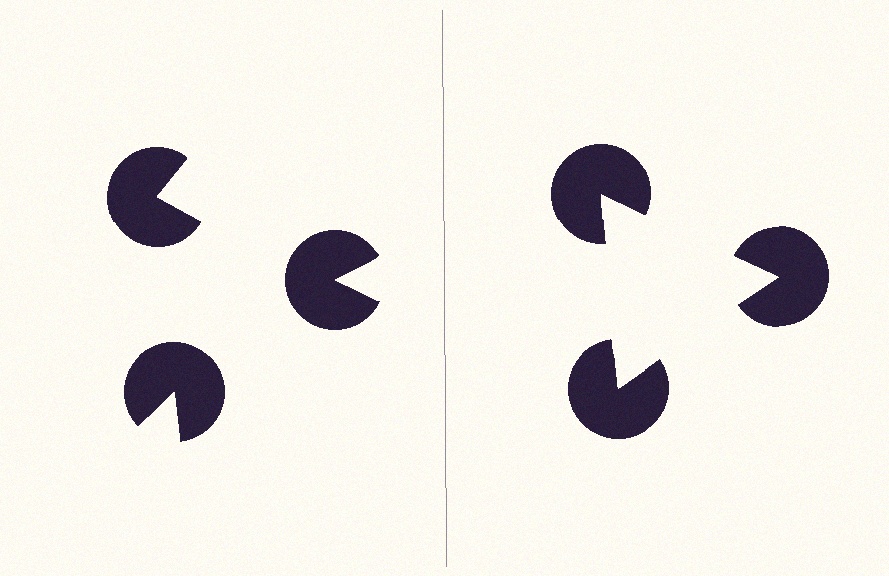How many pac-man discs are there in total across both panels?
6 — 3 on each side.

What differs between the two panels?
The pac-man discs are positioned identically on both sides; only the wedge orientations differ. On the right they align to a triangle; on the left they are misaligned.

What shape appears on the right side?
An illusory triangle.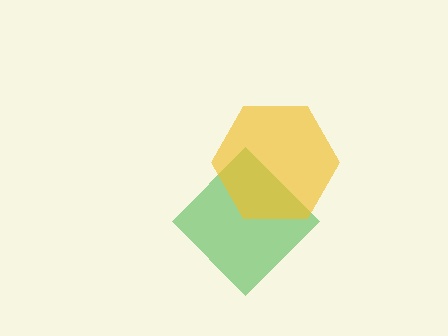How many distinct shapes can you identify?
There are 2 distinct shapes: a green diamond, a yellow hexagon.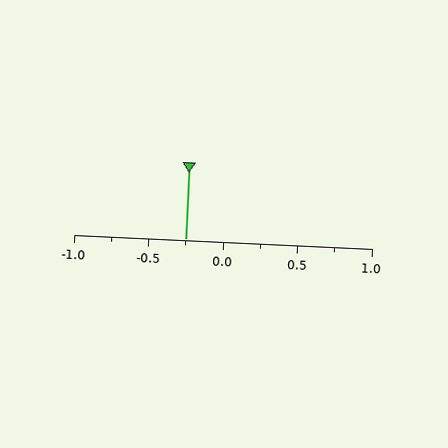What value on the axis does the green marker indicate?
The marker indicates approximately -0.25.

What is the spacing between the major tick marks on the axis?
The major ticks are spaced 0.5 apart.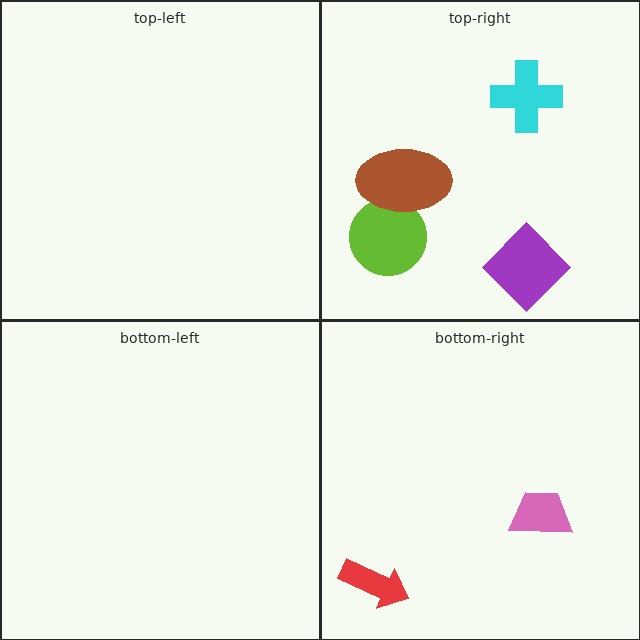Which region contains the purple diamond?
The top-right region.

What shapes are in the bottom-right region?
The pink trapezoid, the red arrow.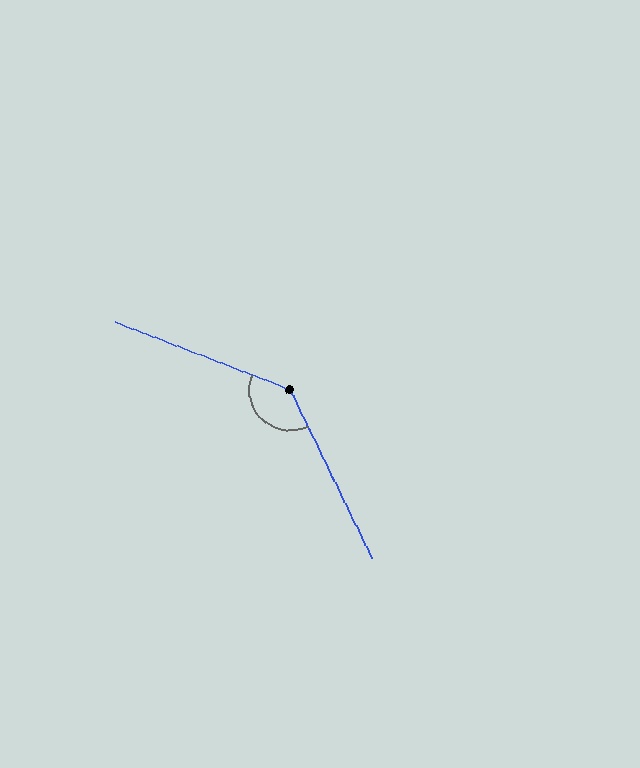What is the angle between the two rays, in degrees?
Approximately 137 degrees.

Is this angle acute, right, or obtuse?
It is obtuse.